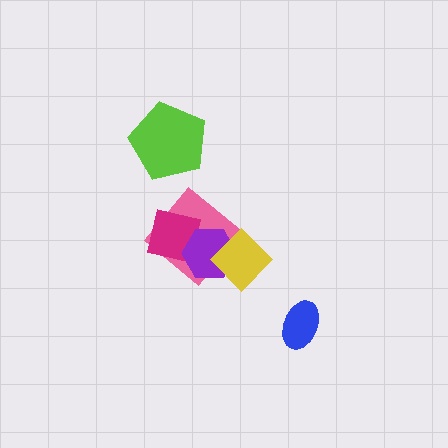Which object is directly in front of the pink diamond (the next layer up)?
The magenta square is directly in front of the pink diamond.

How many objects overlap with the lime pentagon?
0 objects overlap with the lime pentagon.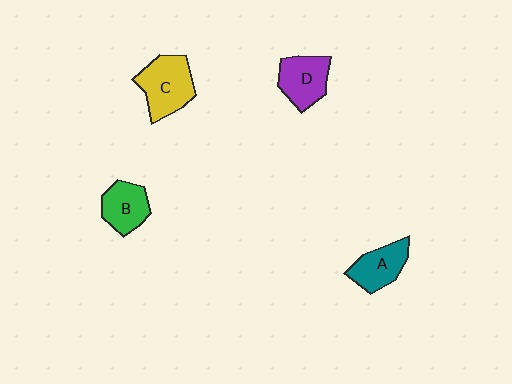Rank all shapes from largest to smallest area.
From largest to smallest: C (yellow), D (purple), A (teal), B (green).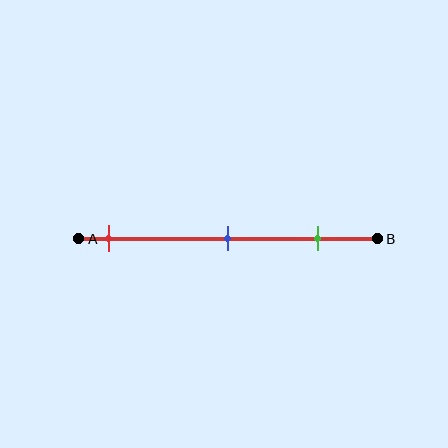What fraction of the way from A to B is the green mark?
The green mark is approximately 80% (0.8) of the way from A to B.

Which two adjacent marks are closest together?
The blue and green marks are the closest adjacent pair.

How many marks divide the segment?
There are 3 marks dividing the segment.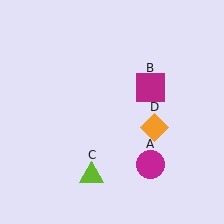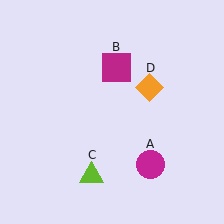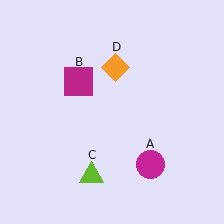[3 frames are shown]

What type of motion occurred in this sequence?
The magenta square (object B), orange diamond (object D) rotated counterclockwise around the center of the scene.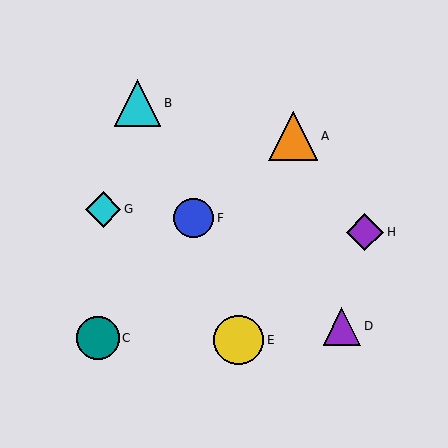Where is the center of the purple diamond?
The center of the purple diamond is at (365, 232).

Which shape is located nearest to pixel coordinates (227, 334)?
The yellow circle (labeled E) at (239, 340) is nearest to that location.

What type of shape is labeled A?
Shape A is an orange triangle.